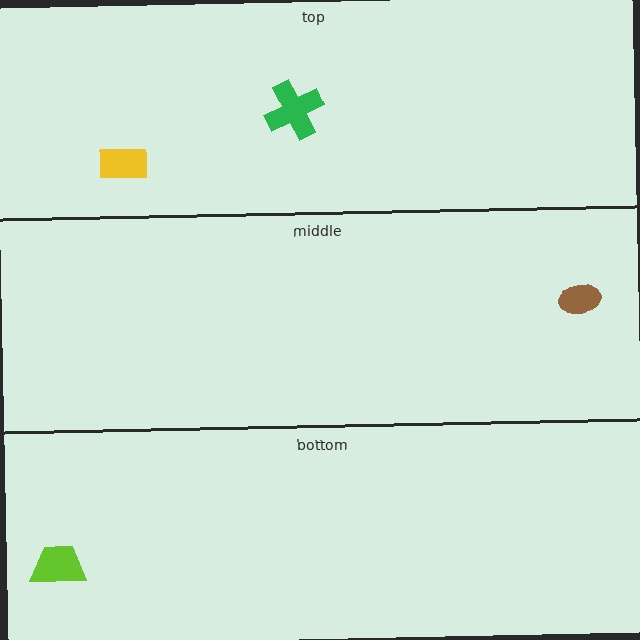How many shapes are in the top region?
2.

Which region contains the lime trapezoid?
The bottom region.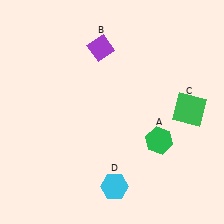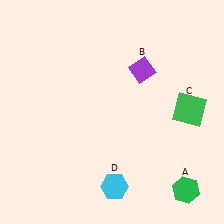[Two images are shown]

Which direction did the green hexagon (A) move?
The green hexagon (A) moved down.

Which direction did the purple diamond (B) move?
The purple diamond (B) moved right.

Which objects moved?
The objects that moved are: the green hexagon (A), the purple diamond (B).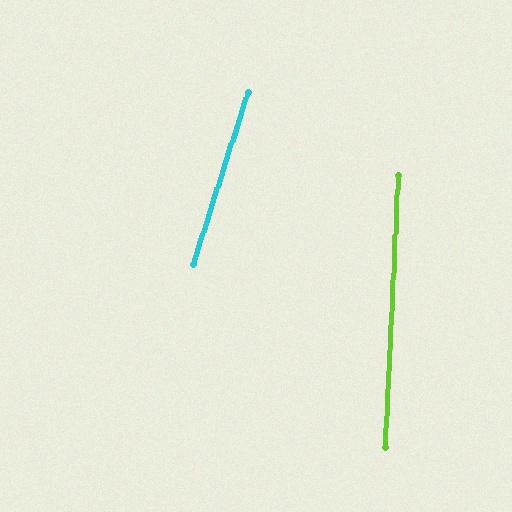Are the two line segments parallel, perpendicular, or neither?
Neither parallel nor perpendicular — they differ by about 15°.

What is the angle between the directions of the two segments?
Approximately 15 degrees.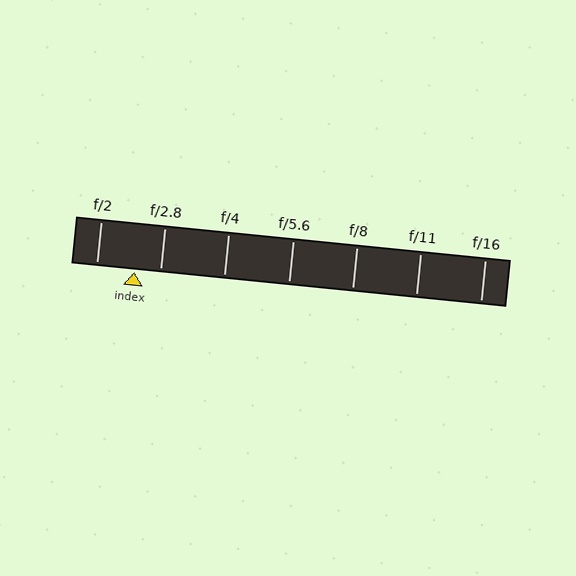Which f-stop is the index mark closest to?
The index mark is closest to f/2.8.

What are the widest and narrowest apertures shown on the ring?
The widest aperture shown is f/2 and the narrowest is f/16.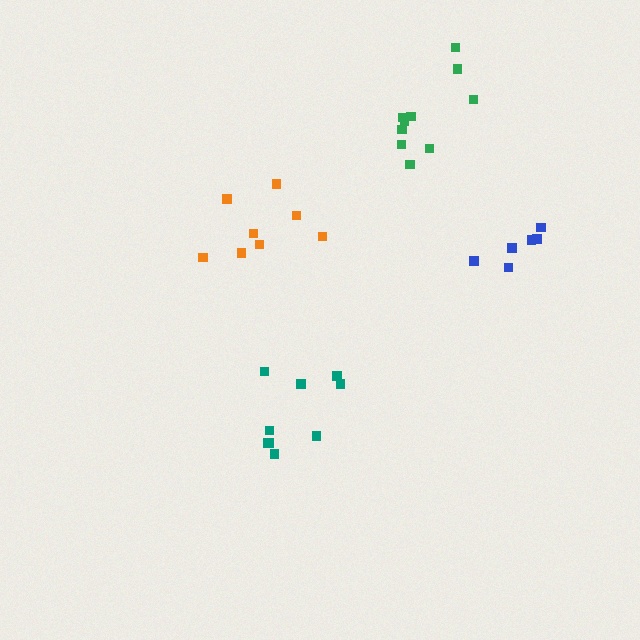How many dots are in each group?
Group 1: 6 dots, Group 2: 10 dots, Group 3: 8 dots, Group 4: 9 dots (33 total).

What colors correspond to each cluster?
The clusters are colored: blue, green, orange, teal.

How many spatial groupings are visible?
There are 4 spatial groupings.